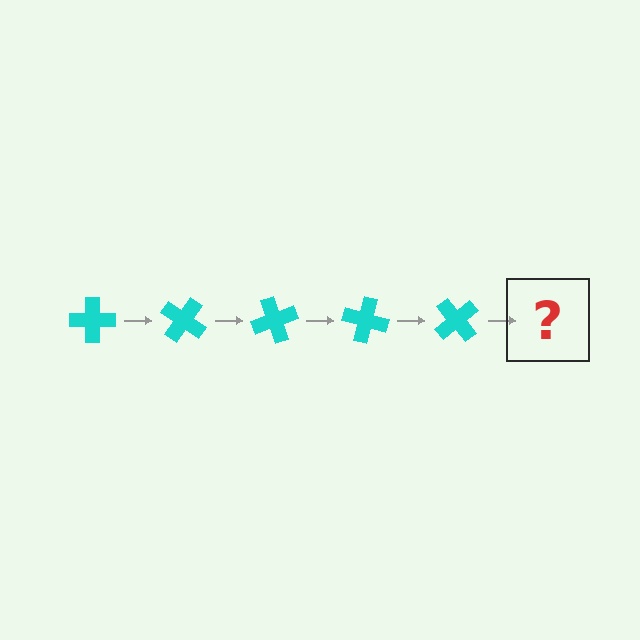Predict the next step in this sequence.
The next step is a cyan cross rotated 175 degrees.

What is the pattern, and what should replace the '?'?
The pattern is that the cross rotates 35 degrees each step. The '?' should be a cyan cross rotated 175 degrees.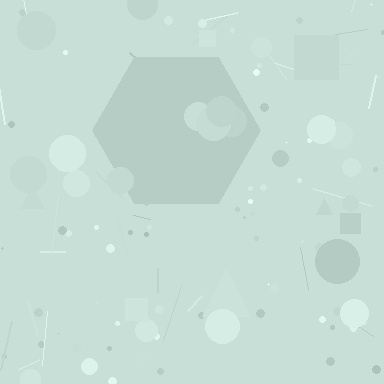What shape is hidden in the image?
A hexagon is hidden in the image.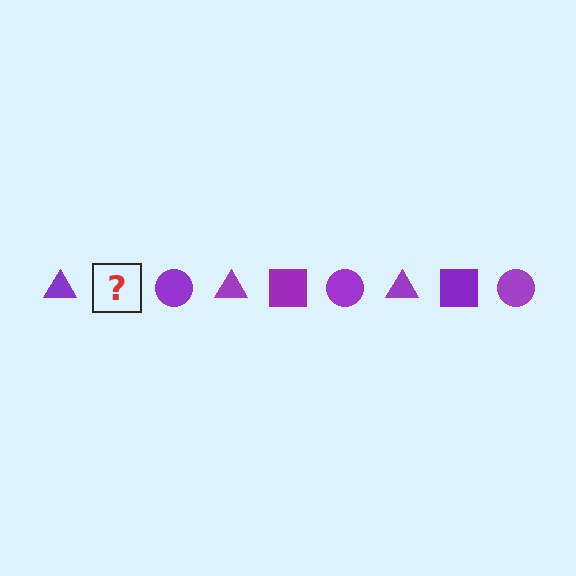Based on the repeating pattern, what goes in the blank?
The blank should be a purple square.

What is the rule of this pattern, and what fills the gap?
The rule is that the pattern cycles through triangle, square, circle shapes in purple. The gap should be filled with a purple square.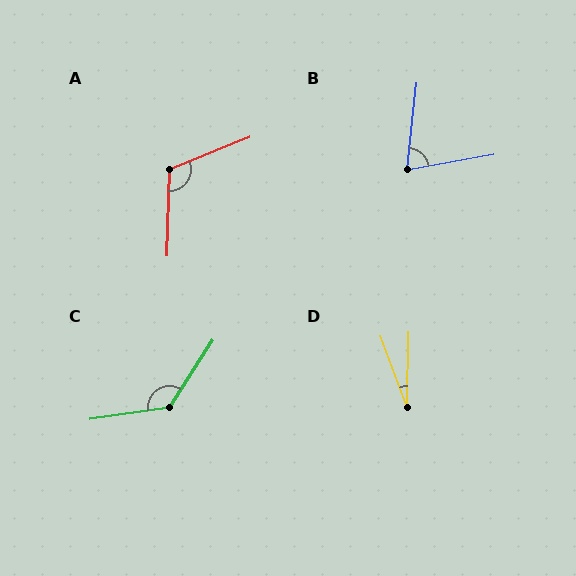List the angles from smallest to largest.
D (21°), B (74°), A (114°), C (131°).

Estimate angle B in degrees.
Approximately 74 degrees.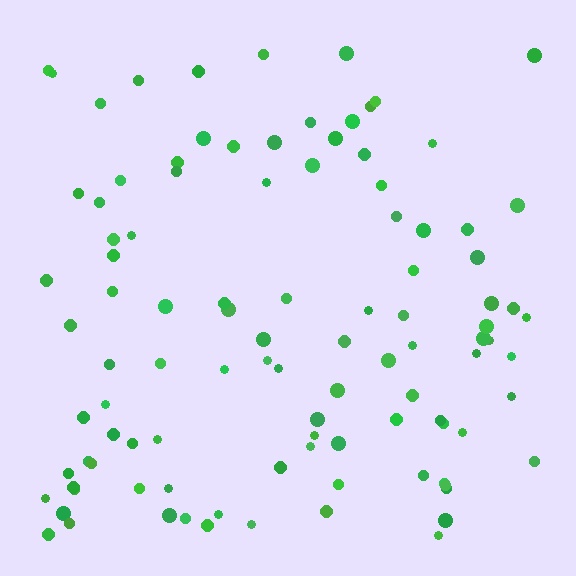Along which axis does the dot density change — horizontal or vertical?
Vertical.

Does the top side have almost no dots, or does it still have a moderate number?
Still a moderate number, just noticeably fewer than the bottom.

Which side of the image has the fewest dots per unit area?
The top.